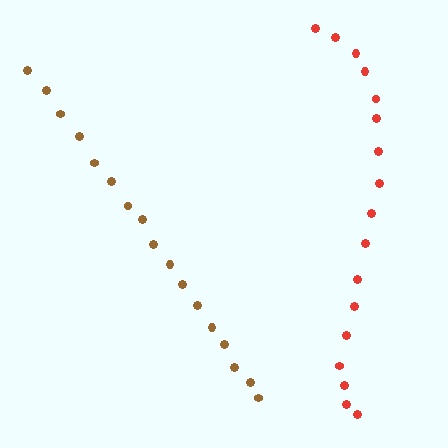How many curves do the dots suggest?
There are 2 distinct paths.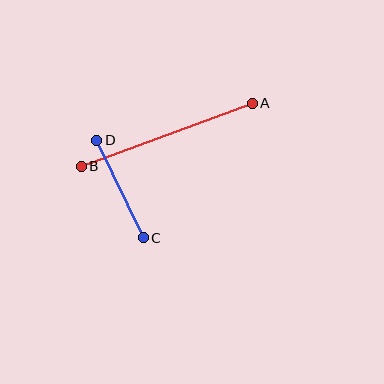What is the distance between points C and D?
The distance is approximately 108 pixels.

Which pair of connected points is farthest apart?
Points A and B are farthest apart.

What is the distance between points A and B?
The distance is approximately 182 pixels.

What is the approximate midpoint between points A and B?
The midpoint is at approximately (167, 135) pixels.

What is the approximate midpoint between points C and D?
The midpoint is at approximately (120, 189) pixels.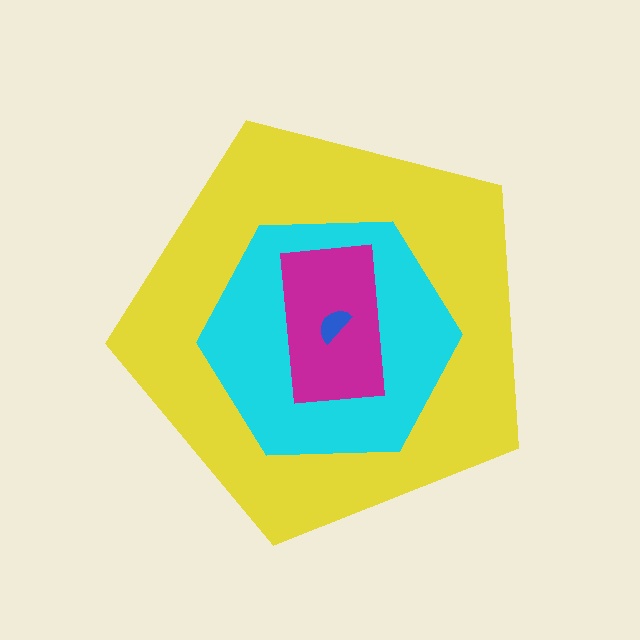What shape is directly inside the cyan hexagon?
The magenta rectangle.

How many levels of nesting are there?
4.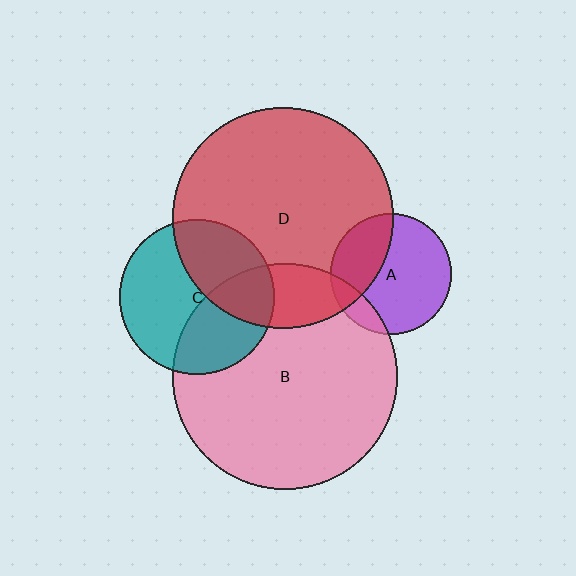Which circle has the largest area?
Circle B (pink).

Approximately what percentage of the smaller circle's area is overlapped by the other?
Approximately 40%.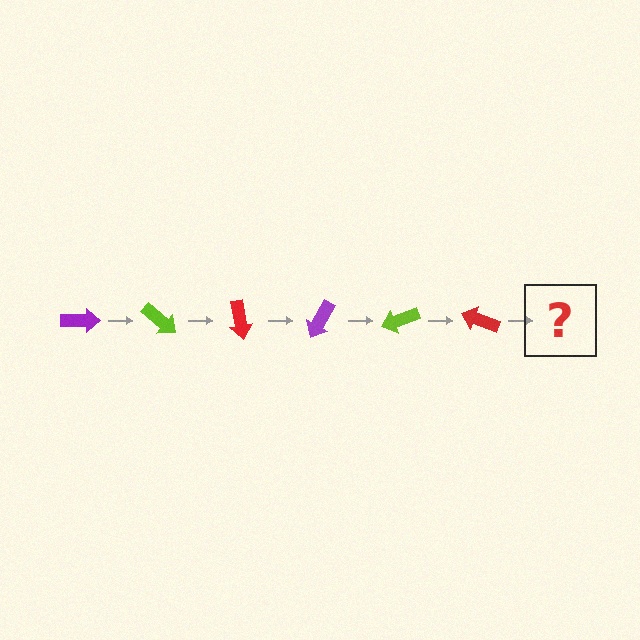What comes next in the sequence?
The next element should be a purple arrow, rotated 240 degrees from the start.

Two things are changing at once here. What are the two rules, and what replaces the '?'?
The two rules are that it rotates 40 degrees each step and the color cycles through purple, lime, and red. The '?' should be a purple arrow, rotated 240 degrees from the start.